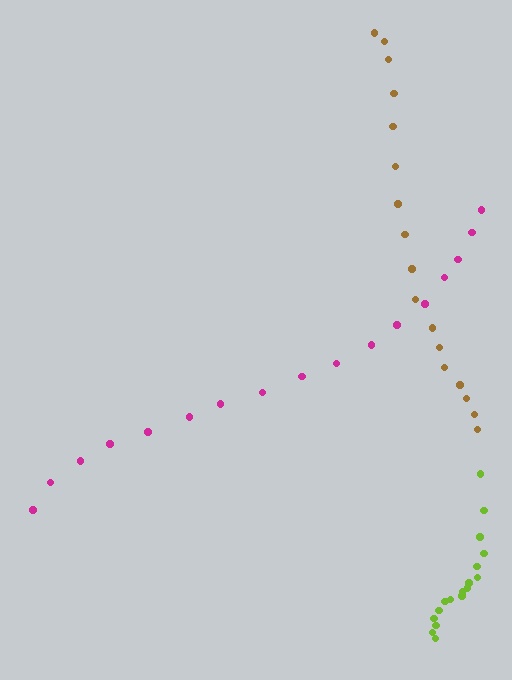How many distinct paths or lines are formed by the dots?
There are 3 distinct paths.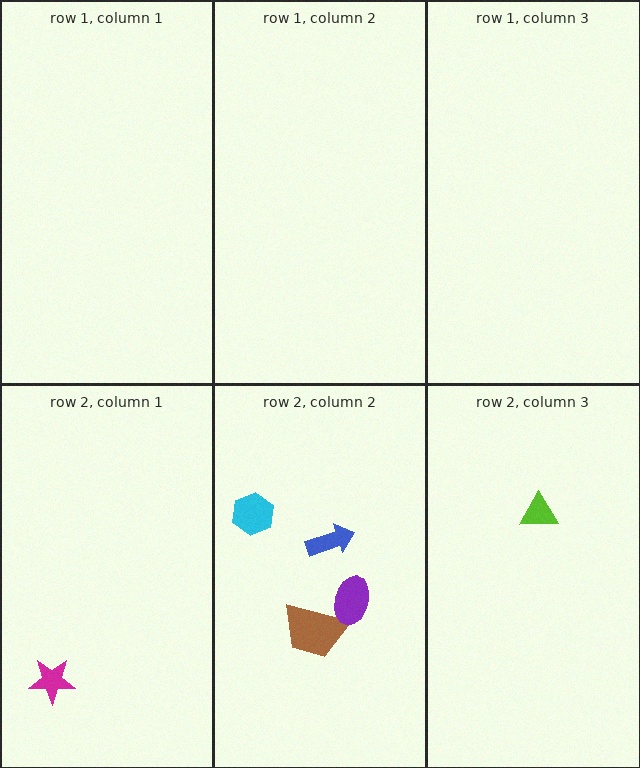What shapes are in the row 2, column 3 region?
The lime triangle.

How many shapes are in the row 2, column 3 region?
1.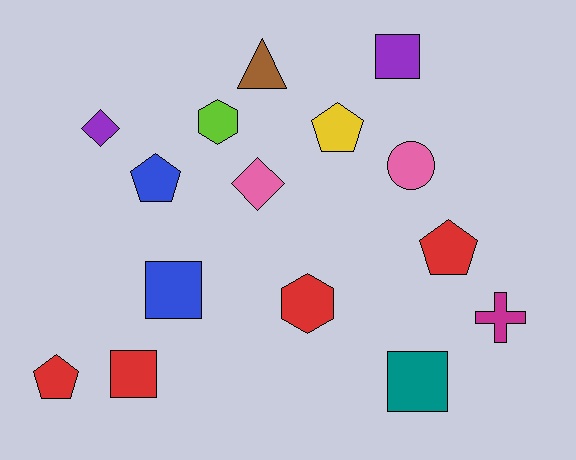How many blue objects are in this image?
There are 2 blue objects.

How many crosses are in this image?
There is 1 cross.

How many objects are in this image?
There are 15 objects.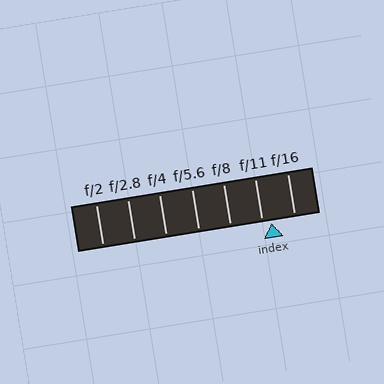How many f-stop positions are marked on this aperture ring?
There are 7 f-stop positions marked.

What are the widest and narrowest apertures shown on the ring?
The widest aperture shown is f/2 and the narrowest is f/16.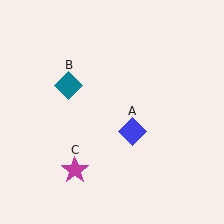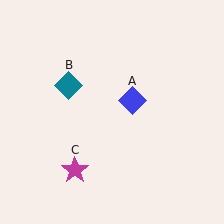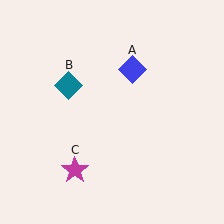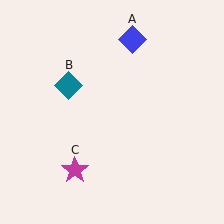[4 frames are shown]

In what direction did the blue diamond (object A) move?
The blue diamond (object A) moved up.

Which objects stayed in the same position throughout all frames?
Teal diamond (object B) and magenta star (object C) remained stationary.